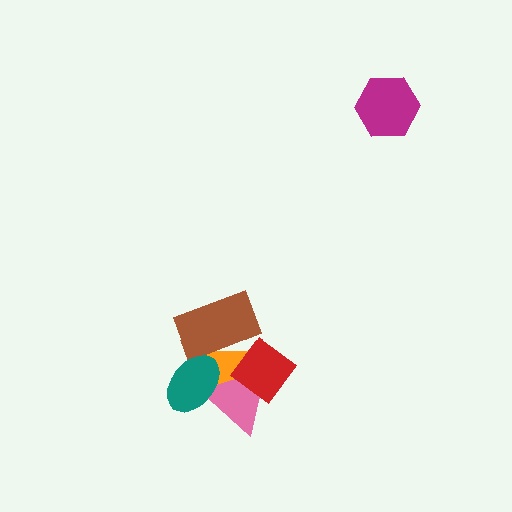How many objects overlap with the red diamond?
2 objects overlap with the red diamond.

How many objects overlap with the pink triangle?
3 objects overlap with the pink triangle.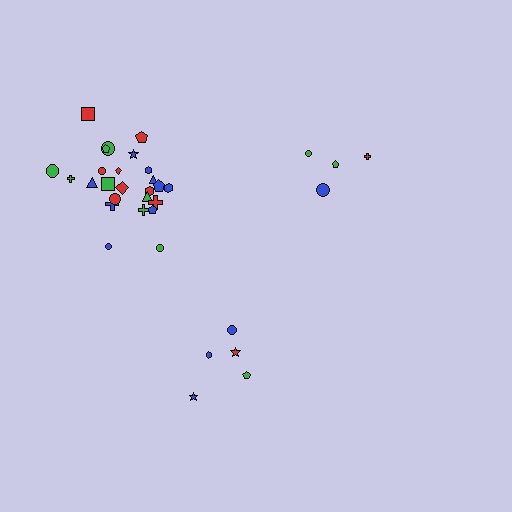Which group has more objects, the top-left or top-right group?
The top-left group.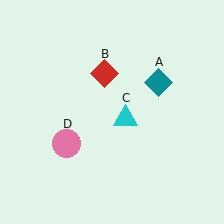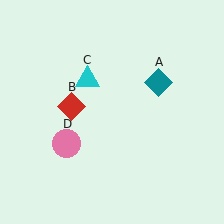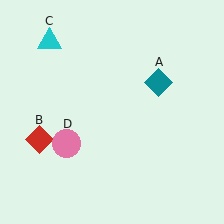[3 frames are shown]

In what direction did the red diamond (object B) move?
The red diamond (object B) moved down and to the left.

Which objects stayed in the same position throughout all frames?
Teal diamond (object A) and pink circle (object D) remained stationary.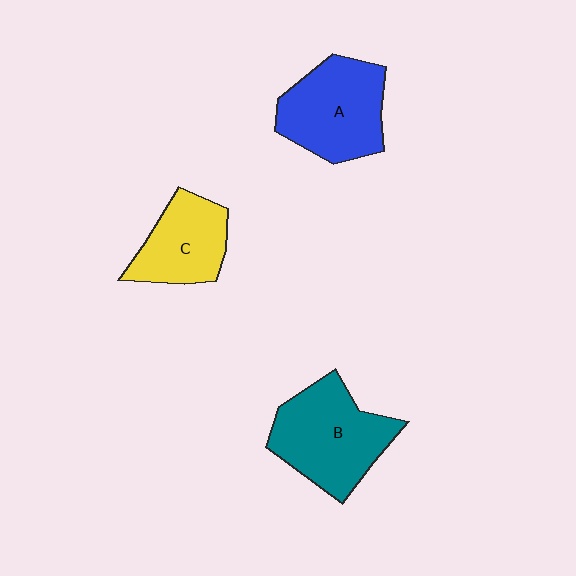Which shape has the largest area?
Shape B (teal).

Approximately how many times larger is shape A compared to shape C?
Approximately 1.3 times.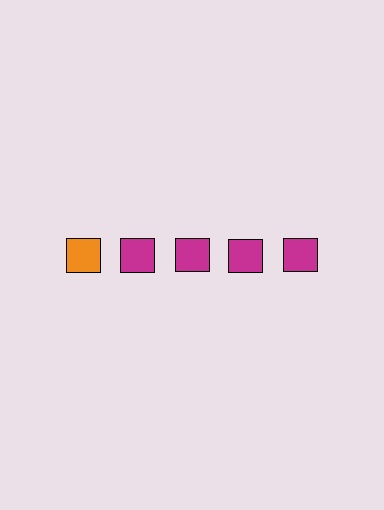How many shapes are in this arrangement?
There are 5 shapes arranged in a grid pattern.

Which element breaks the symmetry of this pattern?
The orange square in the top row, leftmost column breaks the symmetry. All other shapes are magenta squares.